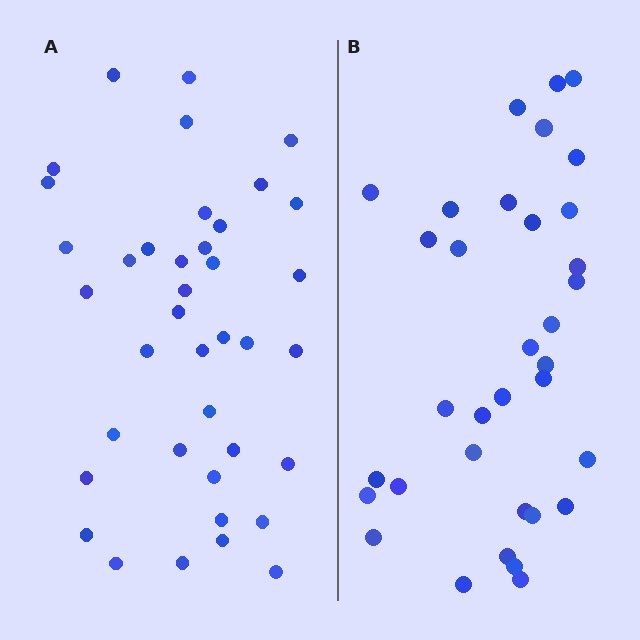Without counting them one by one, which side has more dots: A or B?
Region A (the left region) has more dots.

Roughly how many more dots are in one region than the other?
Region A has about 5 more dots than region B.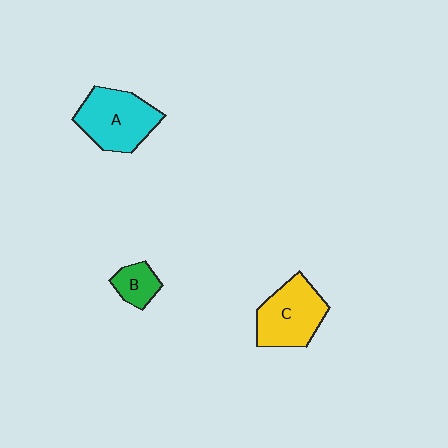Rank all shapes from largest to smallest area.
From largest to smallest: A (cyan), C (yellow), B (green).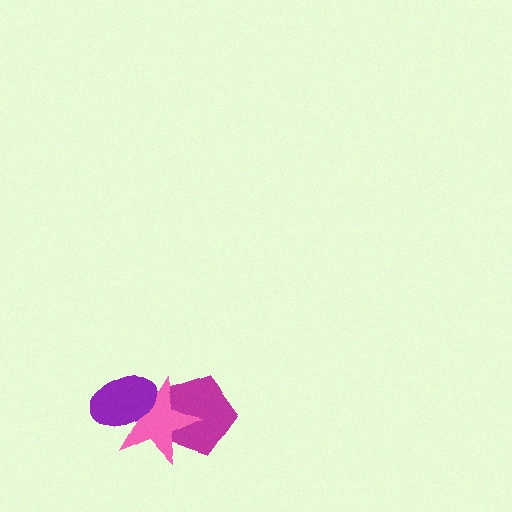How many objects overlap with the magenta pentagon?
1 object overlaps with the magenta pentagon.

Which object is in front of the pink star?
The purple ellipse is in front of the pink star.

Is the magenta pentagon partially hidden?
Yes, it is partially covered by another shape.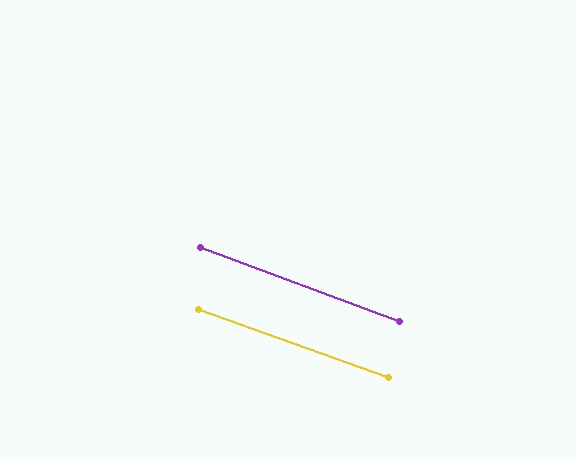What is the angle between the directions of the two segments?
Approximately 1 degree.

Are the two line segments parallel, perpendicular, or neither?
Parallel — their directions differ by only 0.9°.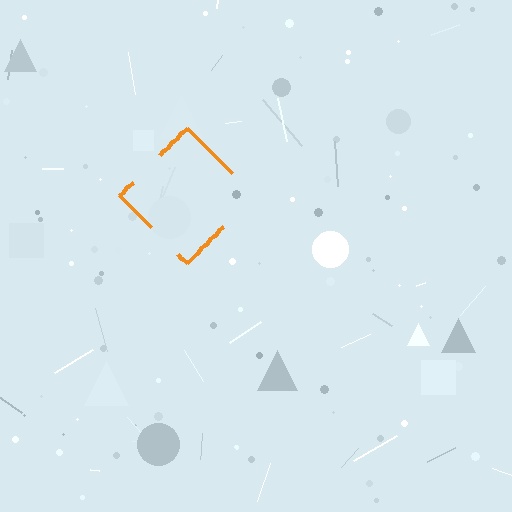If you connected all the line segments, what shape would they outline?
They would outline a diamond.